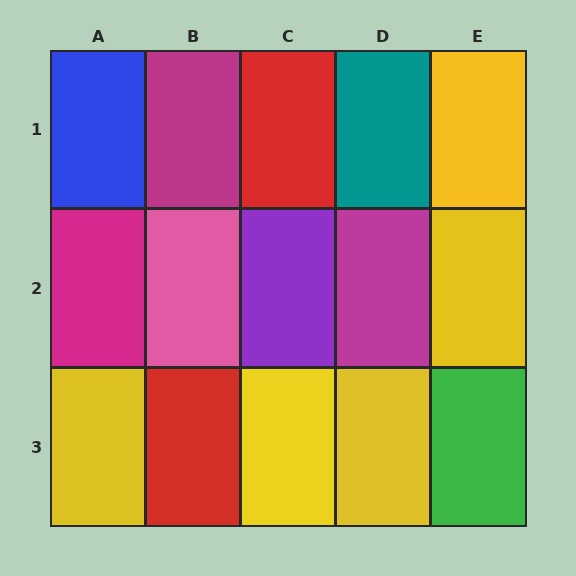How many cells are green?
1 cell is green.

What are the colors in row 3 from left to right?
Yellow, red, yellow, yellow, green.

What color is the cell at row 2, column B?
Pink.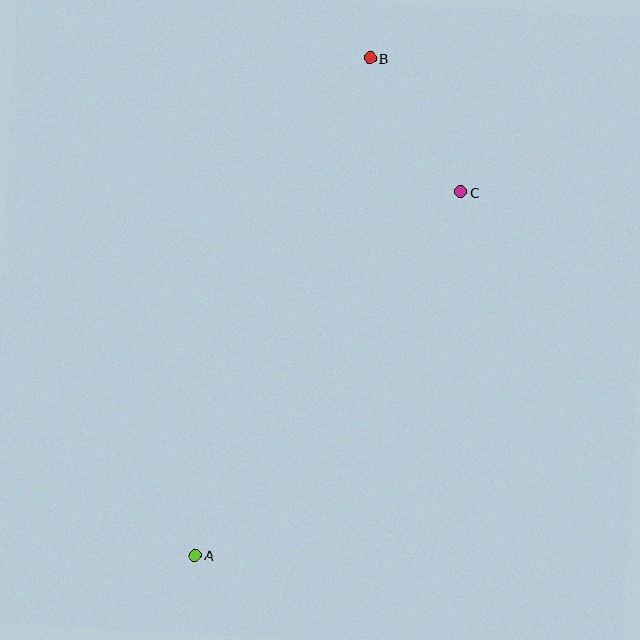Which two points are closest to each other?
Points B and C are closest to each other.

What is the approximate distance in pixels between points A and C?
The distance between A and C is approximately 450 pixels.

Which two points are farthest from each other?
Points A and B are farthest from each other.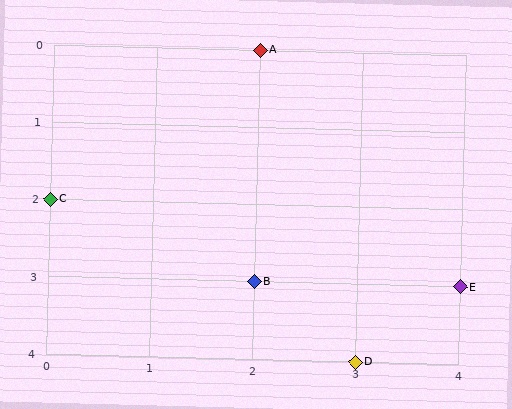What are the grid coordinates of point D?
Point D is at grid coordinates (3, 4).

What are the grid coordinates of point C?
Point C is at grid coordinates (0, 2).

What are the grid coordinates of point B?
Point B is at grid coordinates (2, 3).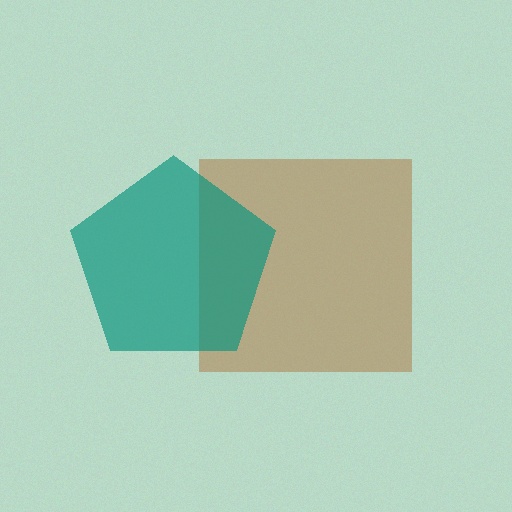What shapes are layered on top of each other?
The layered shapes are: a brown square, a teal pentagon.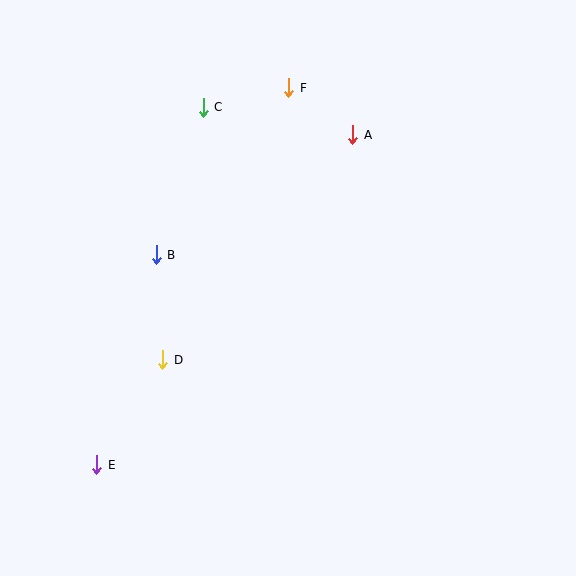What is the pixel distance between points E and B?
The distance between E and B is 218 pixels.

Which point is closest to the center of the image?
Point B at (156, 255) is closest to the center.